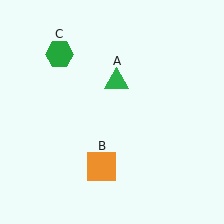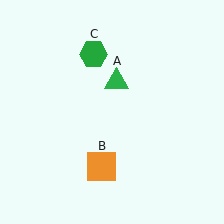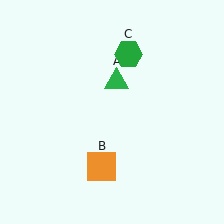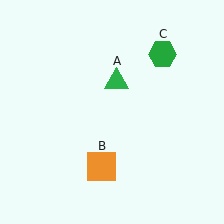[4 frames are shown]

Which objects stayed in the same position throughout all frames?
Green triangle (object A) and orange square (object B) remained stationary.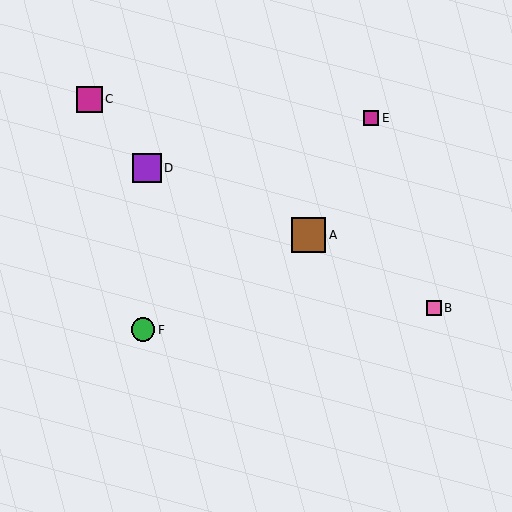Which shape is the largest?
The brown square (labeled A) is the largest.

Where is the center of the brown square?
The center of the brown square is at (308, 235).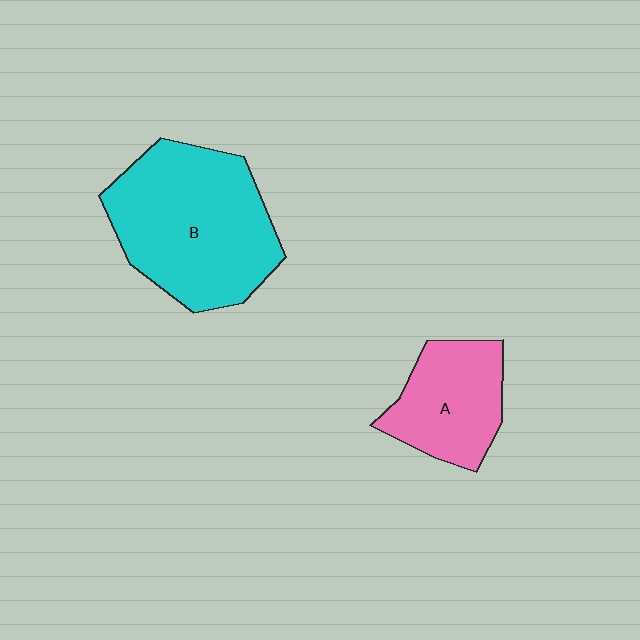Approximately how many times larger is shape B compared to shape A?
Approximately 1.8 times.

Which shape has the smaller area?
Shape A (pink).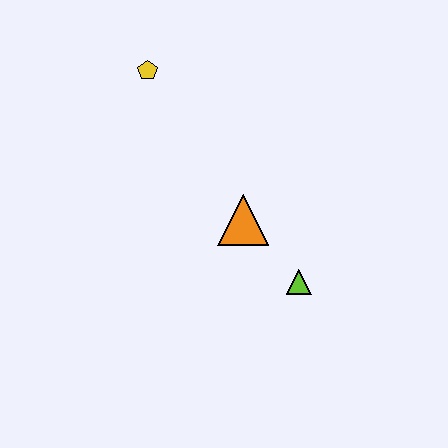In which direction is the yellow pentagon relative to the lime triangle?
The yellow pentagon is above the lime triangle.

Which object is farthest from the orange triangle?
The yellow pentagon is farthest from the orange triangle.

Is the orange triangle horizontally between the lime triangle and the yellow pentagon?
Yes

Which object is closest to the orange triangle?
The lime triangle is closest to the orange triangle.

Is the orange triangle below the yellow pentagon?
Yes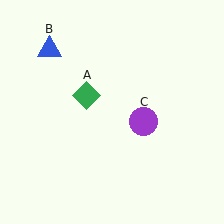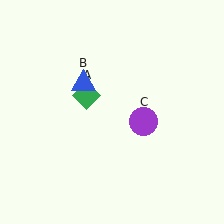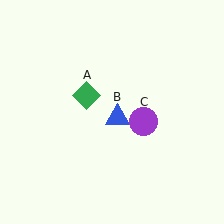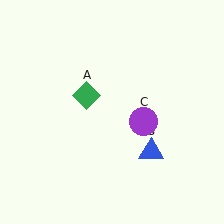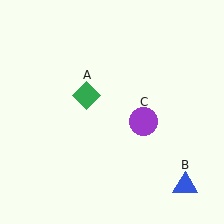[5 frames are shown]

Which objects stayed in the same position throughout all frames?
Green diamond (object A) and purple circle (object C) remained stationary.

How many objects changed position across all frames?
1 object changed position: blue triangle (object B).